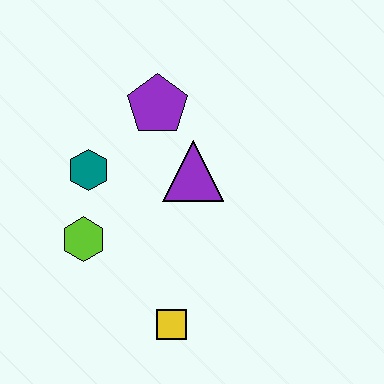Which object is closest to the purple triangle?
The purple pentagon is closest to the purple triangle.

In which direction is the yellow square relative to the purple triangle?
The yellow square is below the purple triangle.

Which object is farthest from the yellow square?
The purple pentagon is farthest from the yellow square.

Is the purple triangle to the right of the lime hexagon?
Yes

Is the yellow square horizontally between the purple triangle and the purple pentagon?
Yes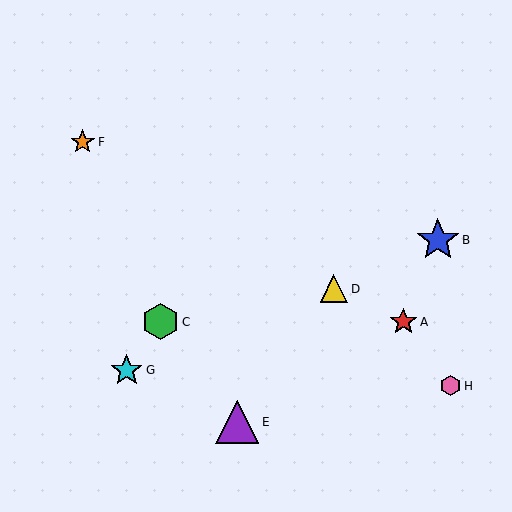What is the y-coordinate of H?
Object H is at y≈386.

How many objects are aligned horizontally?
2 objects (A, C) are aligned horizontally.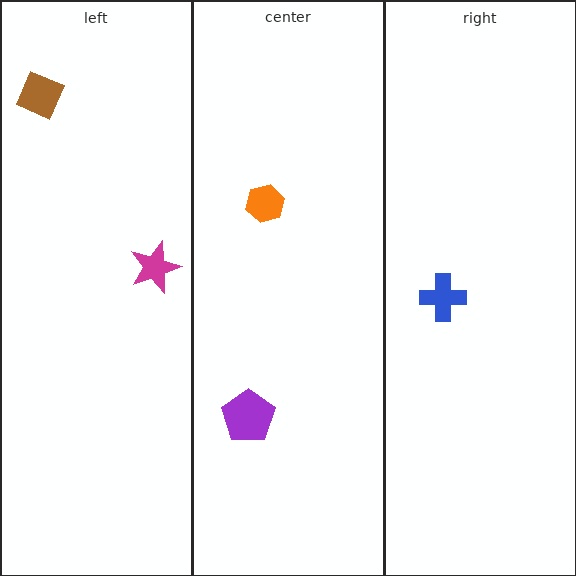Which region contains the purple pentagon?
The center region.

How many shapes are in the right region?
1.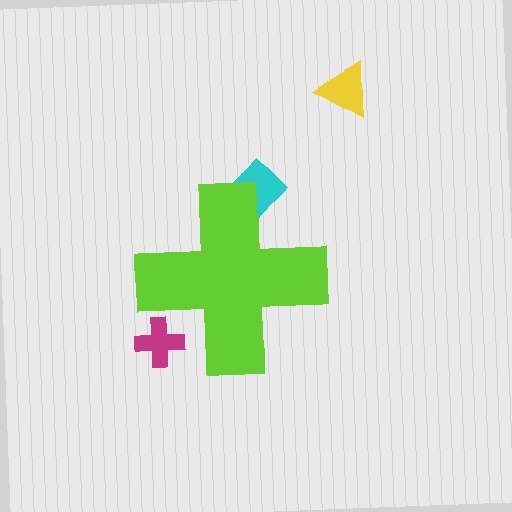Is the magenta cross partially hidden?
Yes, the magenta cross is partially hidden behind the lime cross.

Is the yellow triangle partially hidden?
No, the yellow triangle is fully visible.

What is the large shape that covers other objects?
A lime cross.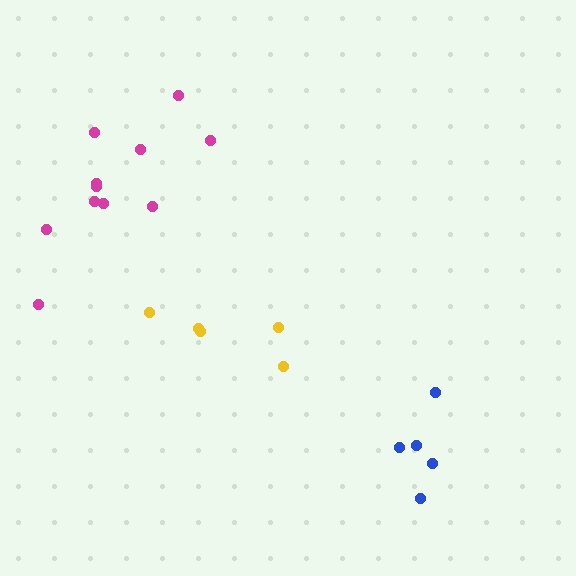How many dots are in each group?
Group 1: 5 dots, Group 2: 11 dots, Group 3: 5 dots (21 total).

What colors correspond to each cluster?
The clusters are colored: yellow, magenta, blue.